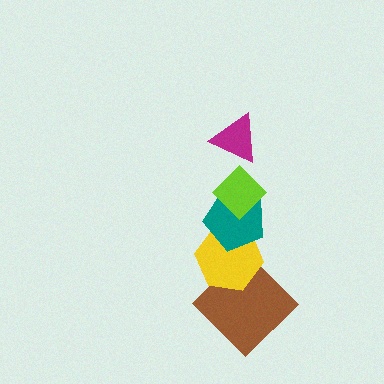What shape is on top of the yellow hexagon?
The teal pentagon is on top of the yellow hexagon.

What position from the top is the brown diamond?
The brown diamond is 5th from the top.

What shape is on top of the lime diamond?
The magenta triangle is on top of the lime diamond.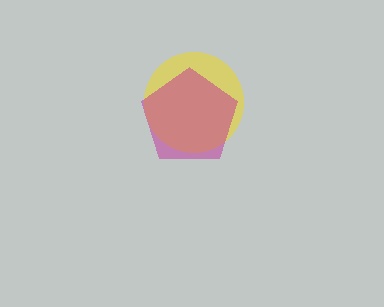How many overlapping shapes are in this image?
There are 2 overlapping shapes in the image.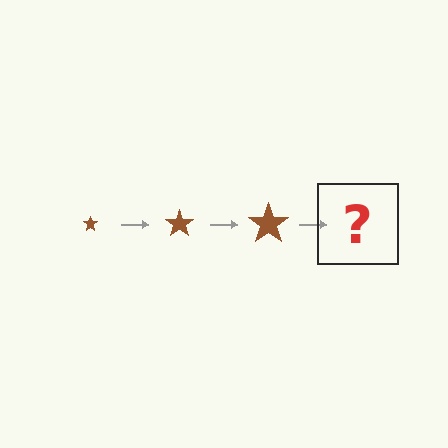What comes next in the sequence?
The next element should be a brown star, larger than the previous one.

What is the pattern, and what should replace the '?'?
The pattern is that the star gets progressively larger each step. The '?' should be a brown star, larger than the previous one.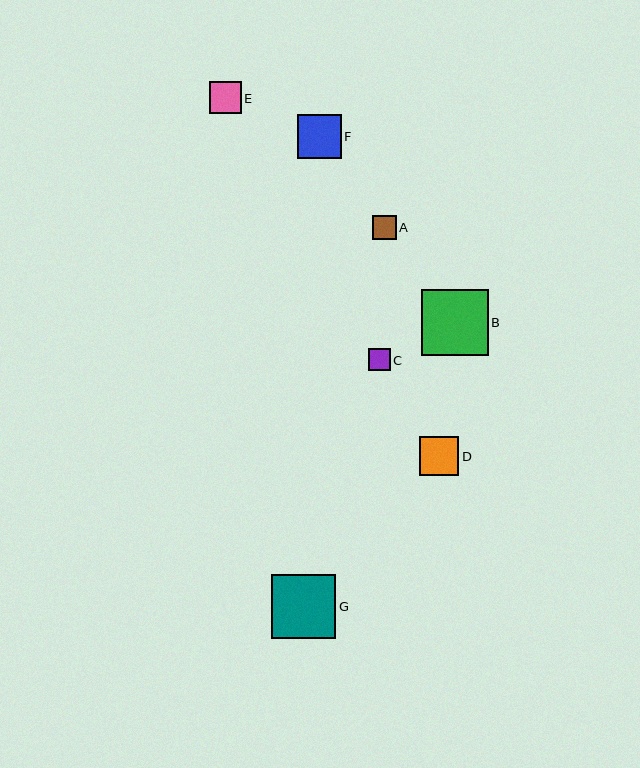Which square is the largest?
Square B is the largest with a size of approximately 66 pixels.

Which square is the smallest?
Square C is the smallest with a size of approximately 22 pixels.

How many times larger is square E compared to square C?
Square E is approximately 1.5 times the size of square C.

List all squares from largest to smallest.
From largest to smallest: B, G, F, D, E, A, C.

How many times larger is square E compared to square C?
Square E is approximately 1.5 times the size of square C.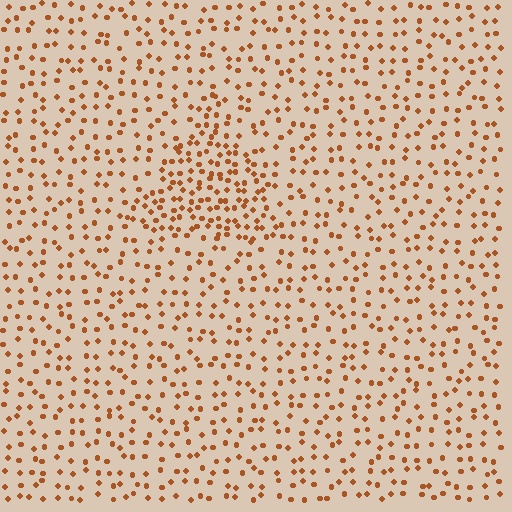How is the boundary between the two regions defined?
The boundary is defined by a change in element density (approximately 1.9x ratio). All elements are the same color, size, and shape.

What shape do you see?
I see a triangle.